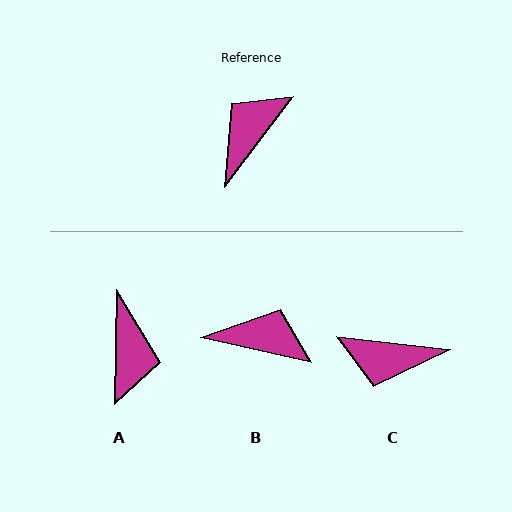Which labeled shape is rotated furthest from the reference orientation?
A, about 144 degrees away.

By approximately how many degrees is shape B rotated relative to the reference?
Approximately 66 degrees clockwise.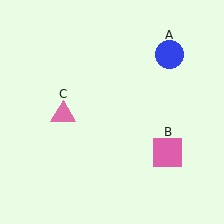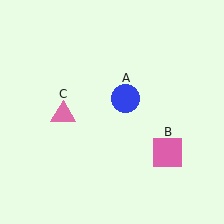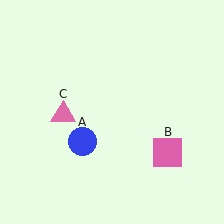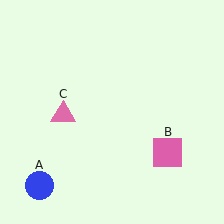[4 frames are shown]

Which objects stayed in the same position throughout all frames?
Pink square (object B) and pink triangle (object C) remained stationary.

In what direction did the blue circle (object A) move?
The blue circle (object A) moved down and to the left.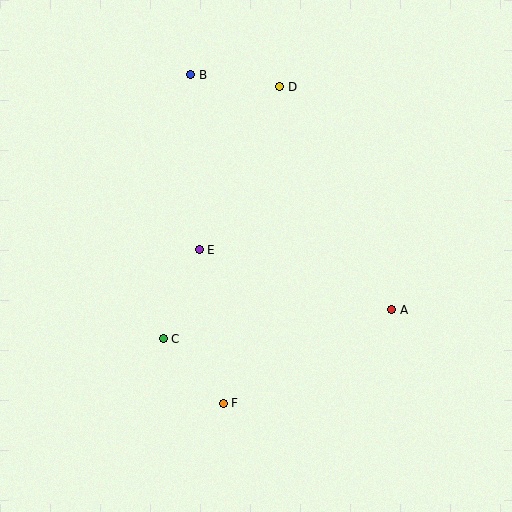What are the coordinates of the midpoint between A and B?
The midpoint between A and B is at (291, 192).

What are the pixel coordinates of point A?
Point A is at (392, 310).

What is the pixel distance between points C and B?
The distance between C and B is 266 pixels.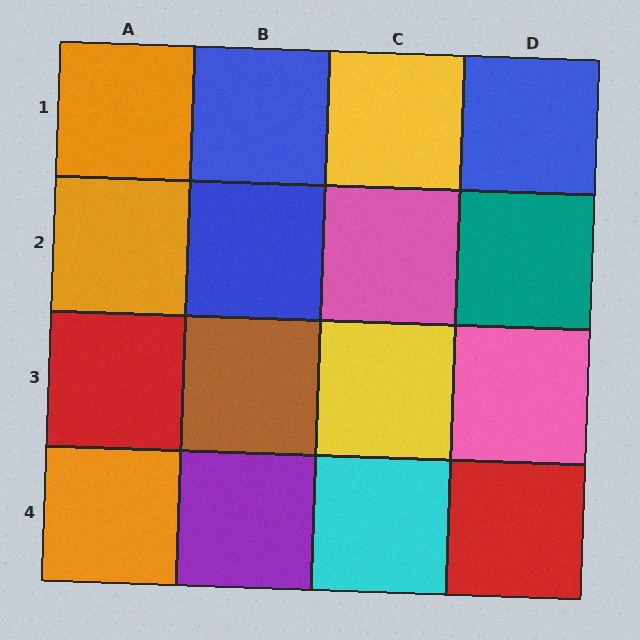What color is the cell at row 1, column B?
Blue.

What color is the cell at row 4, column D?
Red.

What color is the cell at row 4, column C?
Cyan.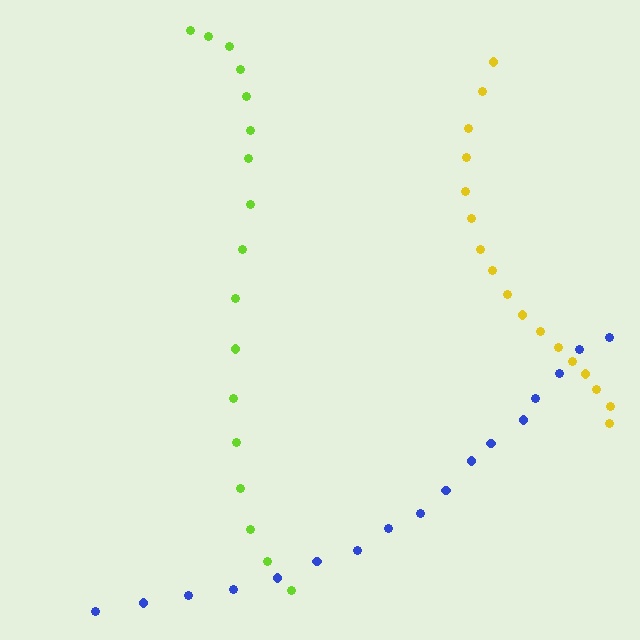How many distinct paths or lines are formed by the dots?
There are 3 distinct paths.